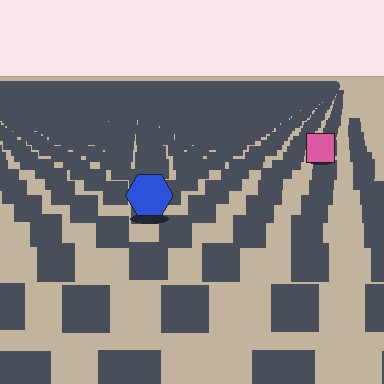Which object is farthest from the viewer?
The pink square is farthest from the viewer. It appears smaller and the ground texture around it is denser.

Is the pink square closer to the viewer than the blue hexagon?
No. The blue hexagon is closer — you can tell from the texture gradient: the ground texture is coarser near it.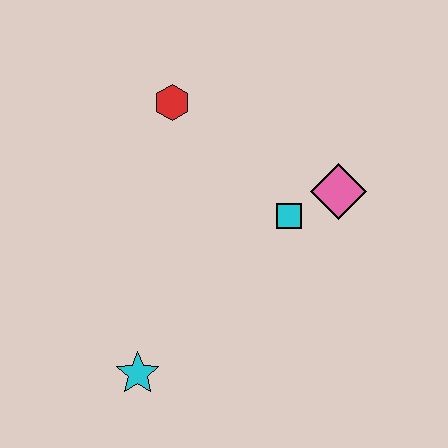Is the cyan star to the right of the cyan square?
No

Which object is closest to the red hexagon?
The cyan square is closest to the red hexagon.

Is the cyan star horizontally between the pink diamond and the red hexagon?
No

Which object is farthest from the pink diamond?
The cyan star is farthest from the pink diamond.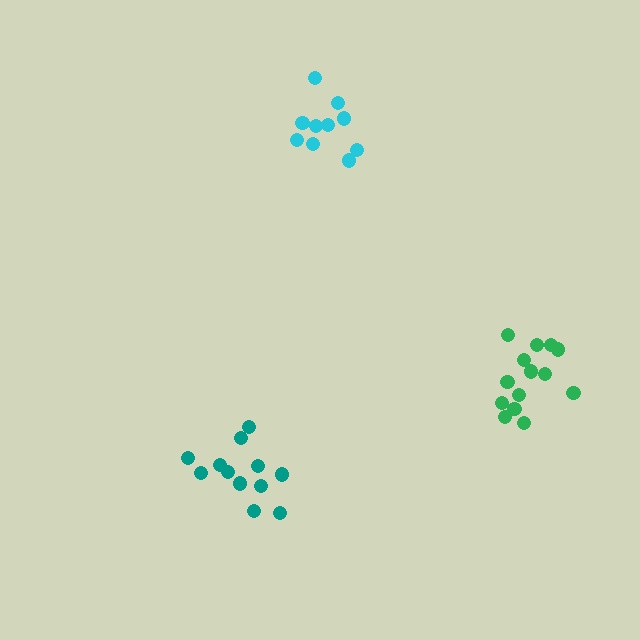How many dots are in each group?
Group 1: 10 dots, Group 2: 12 dots, Group 3: 14 dots (36 total).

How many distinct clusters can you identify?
There are 3 distinct clusters.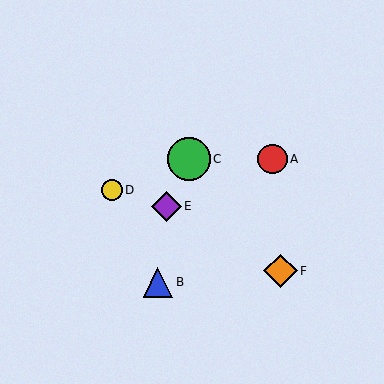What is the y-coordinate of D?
Object D is at y≈190.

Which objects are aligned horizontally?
Objects A, C are aligned horizontally.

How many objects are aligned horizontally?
2 objects (A, C) are aligned horizontally.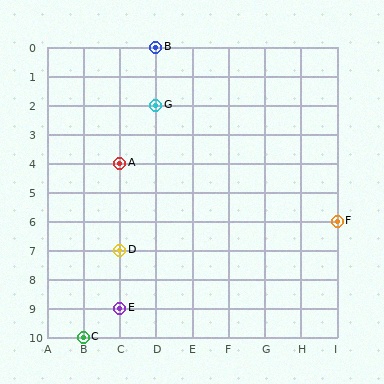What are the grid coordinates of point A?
Point A is at grid coordinates (C, 4).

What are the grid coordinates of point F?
Point F is at grid coordinates (I, 6).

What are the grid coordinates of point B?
Point B is at grid coordinates (D, 0).